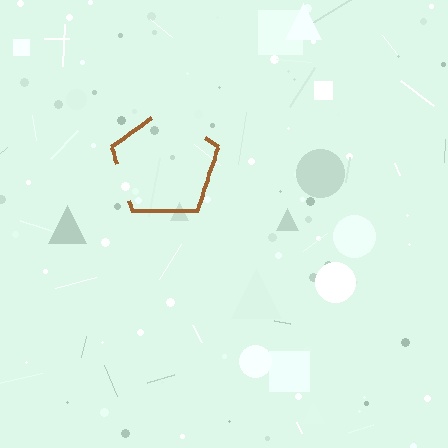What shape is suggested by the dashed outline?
The dashed outline suggests a pentagon.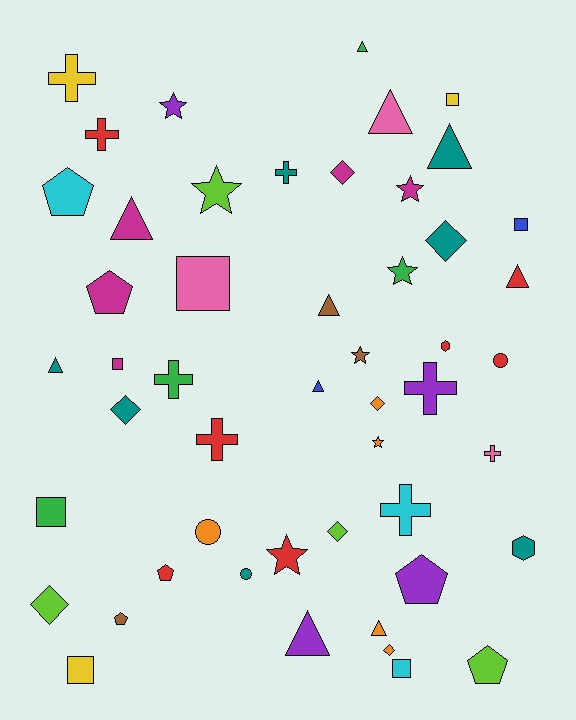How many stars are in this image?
There are 7 stars.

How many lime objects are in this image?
There are 4 lime objects.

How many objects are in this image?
There are 50 objects.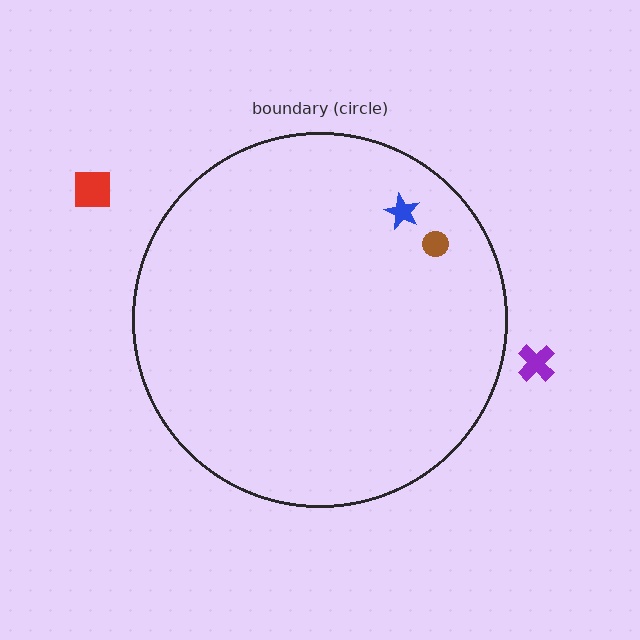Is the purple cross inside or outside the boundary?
Outside.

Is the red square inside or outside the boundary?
Outside.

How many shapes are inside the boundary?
2 inside, 2 outside.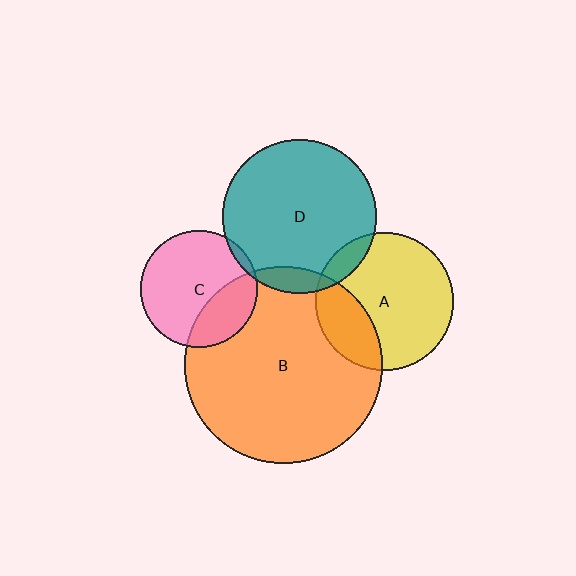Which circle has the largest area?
Circle B (orange).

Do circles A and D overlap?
Yes.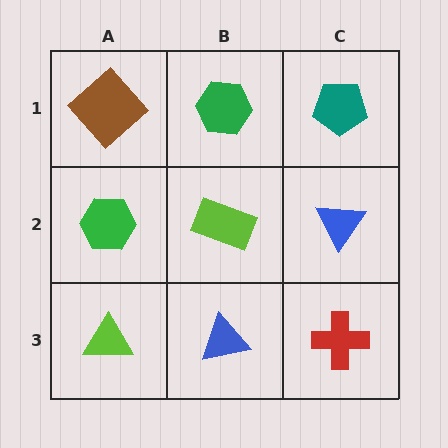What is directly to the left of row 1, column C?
A green hexagon.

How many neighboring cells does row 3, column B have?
3.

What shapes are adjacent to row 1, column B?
A lime rectangle (row 2, column B), a brown diamond (row 1, column A), a teal pentagon (row 1, column C).